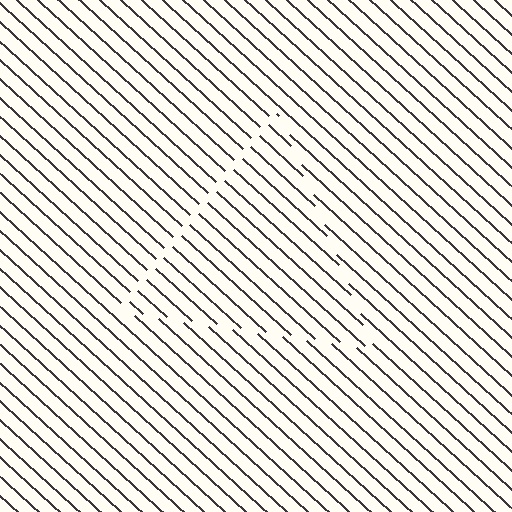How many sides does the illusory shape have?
3 sides — the line-ends trace a triangle.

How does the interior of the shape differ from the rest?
The interior of the shape contains the same grating, shifted by half a period — the contour is defined by the phase discontinuity where line-ends from the inner and outer gratings abut.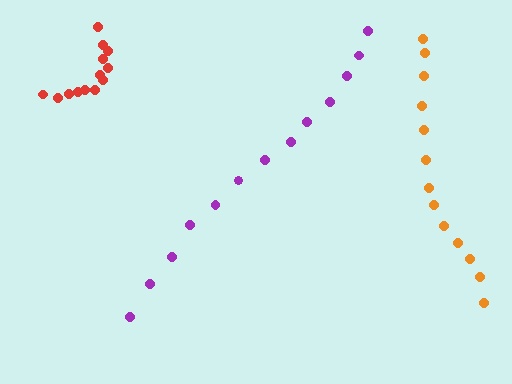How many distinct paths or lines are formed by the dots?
There are 3 distinct paths.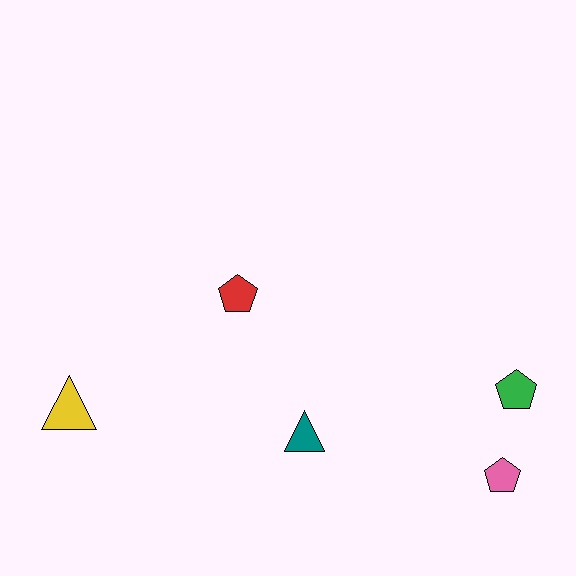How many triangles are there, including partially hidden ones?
There are 2 triangles.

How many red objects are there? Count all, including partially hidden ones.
There is 1 red object.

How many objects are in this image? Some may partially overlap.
There are 5 objects.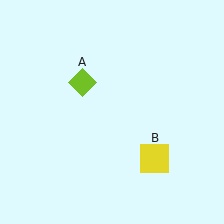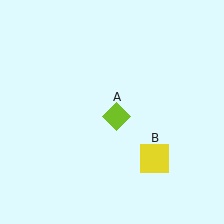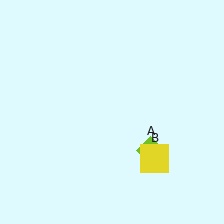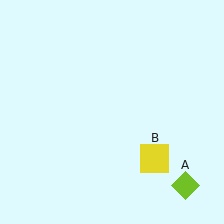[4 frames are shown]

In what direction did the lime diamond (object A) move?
The lime diamond (object A) moved down and to the right.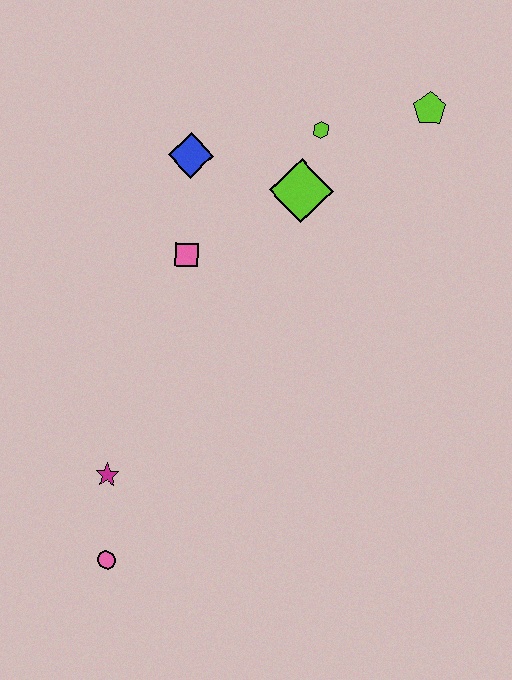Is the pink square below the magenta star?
No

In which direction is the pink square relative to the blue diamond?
The pink square is below the blue diamond.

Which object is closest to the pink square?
The blue diamond is closest to the pink square.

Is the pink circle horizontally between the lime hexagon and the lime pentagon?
No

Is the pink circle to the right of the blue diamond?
No